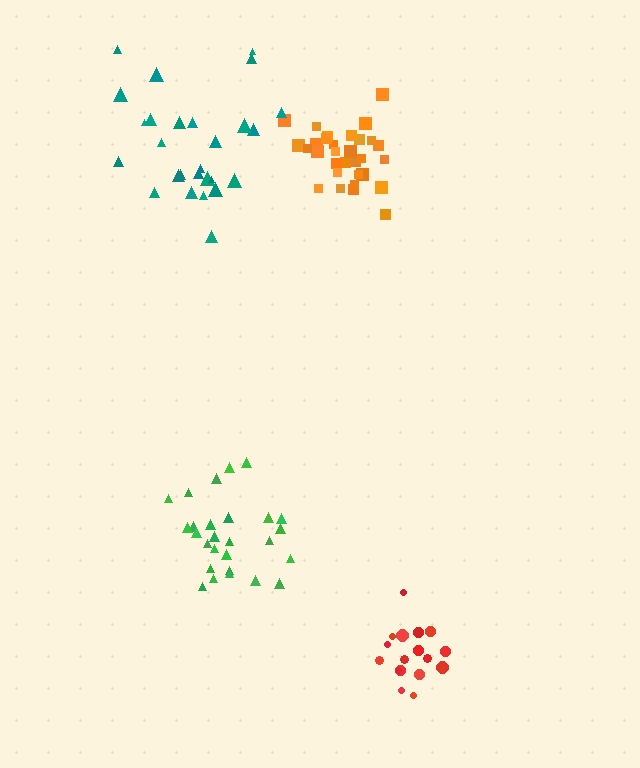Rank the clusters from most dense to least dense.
orange, red, green, teal.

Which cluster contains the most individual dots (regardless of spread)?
Orange (32).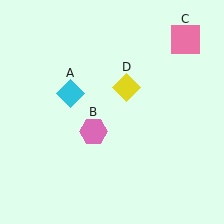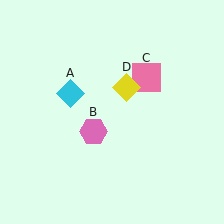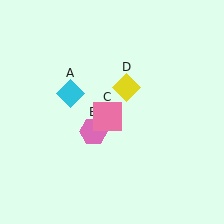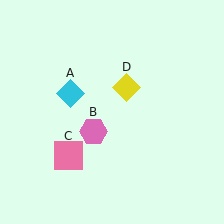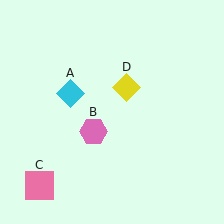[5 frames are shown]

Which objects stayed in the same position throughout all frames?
Cyan diamond (object A) and pink hexagon (object B) and yellow diamond (object D) remained stationary.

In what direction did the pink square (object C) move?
The pink square (object C) moved down and to the left.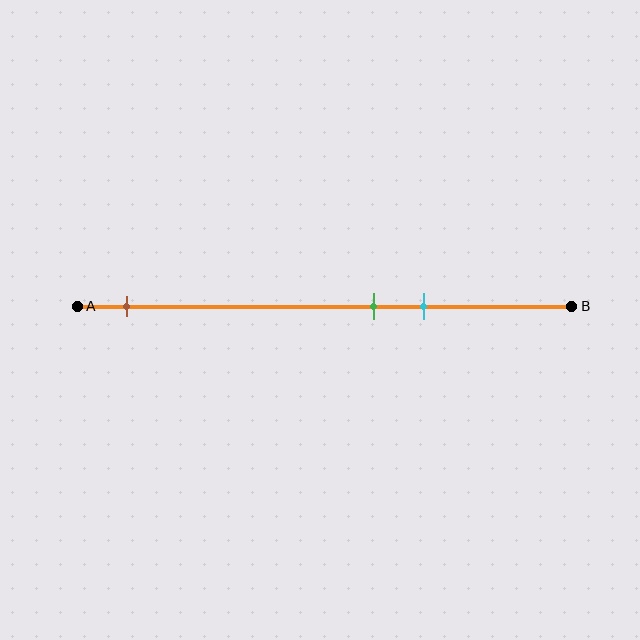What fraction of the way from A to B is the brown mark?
The brown mark is approximately 10% (0.1) of the way from A to B.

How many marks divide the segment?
There are 3 marks dividing the segment.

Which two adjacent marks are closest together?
The green and cyan marks are the closest adjacent pair.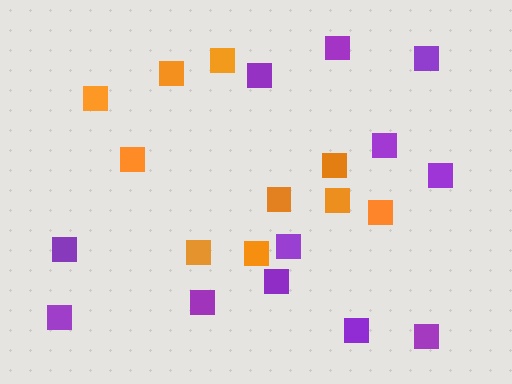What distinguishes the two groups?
There are 2 groups: one group of orange squares (10) and one group of purple squares (12).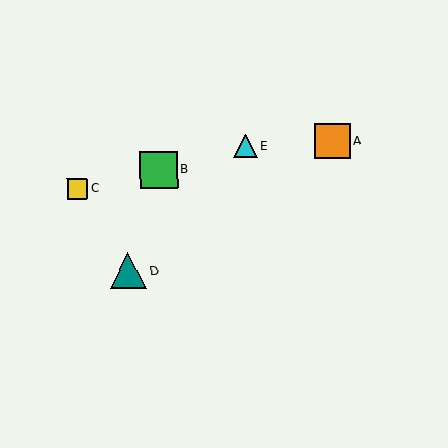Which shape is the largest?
The green square (labeled B) is the largest.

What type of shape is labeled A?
Shape A is an orange square.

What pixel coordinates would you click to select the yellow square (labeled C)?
Click at (77, 189) to select the yellow square C.